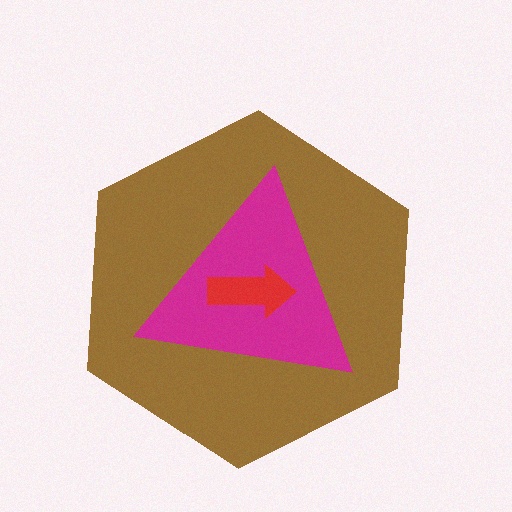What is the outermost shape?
The brown hexagon.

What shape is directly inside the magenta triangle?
The red arrow.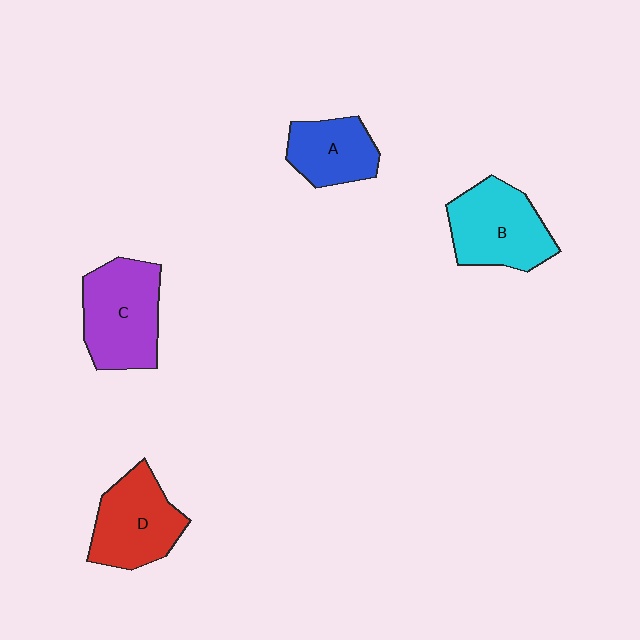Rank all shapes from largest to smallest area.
From largest to smallest: C (purple), B (cyan), D (red), A (blue).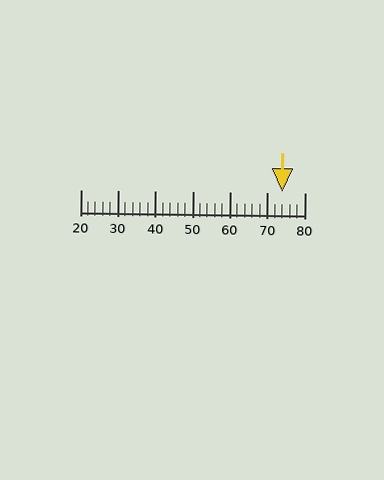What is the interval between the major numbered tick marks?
The major tick marks are spaced 10 units apart.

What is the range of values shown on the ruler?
The ruler shows values from 20 to 80.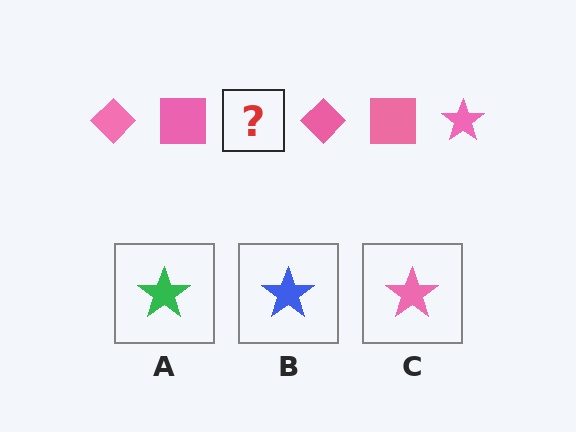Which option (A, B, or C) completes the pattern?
C.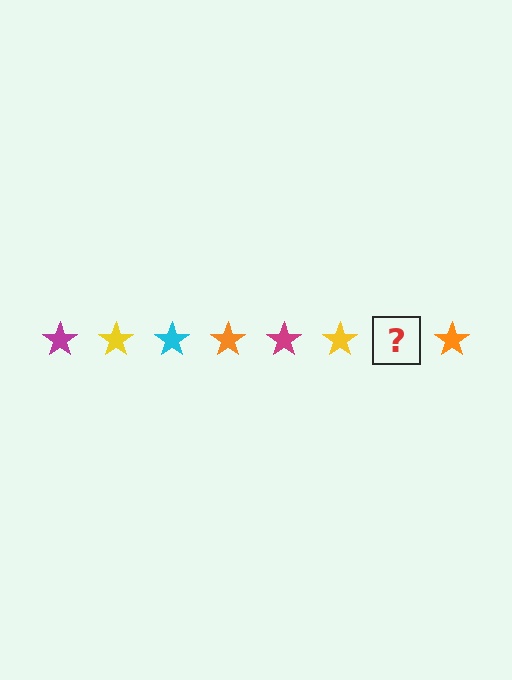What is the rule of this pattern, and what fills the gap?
The rule is that the pattern cycles through magenta, yellow, cyan, orange stars. The gap should be filled with a cyan star.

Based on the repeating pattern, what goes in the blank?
The blank should be a cyan star.